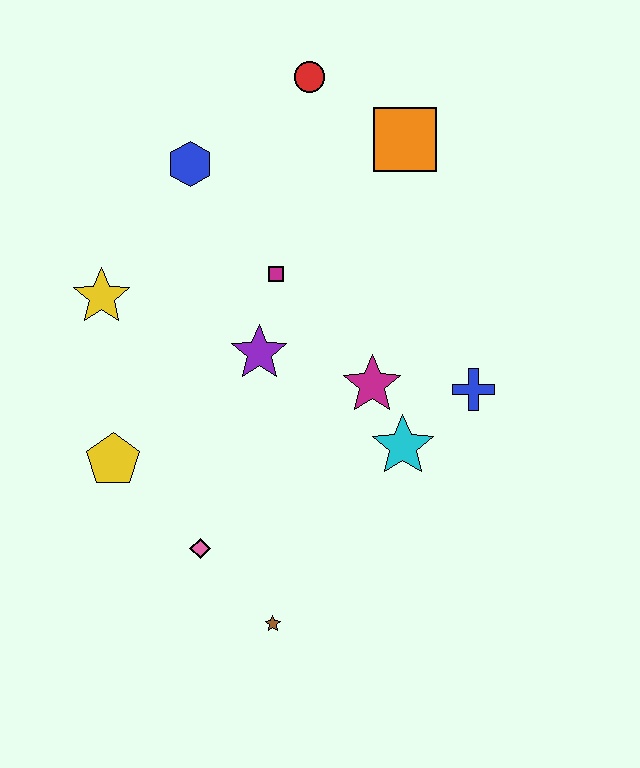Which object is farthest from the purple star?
The red circle is farthest from the purple star.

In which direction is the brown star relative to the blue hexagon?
The brown star is below the blue hexagon.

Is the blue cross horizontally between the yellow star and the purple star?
No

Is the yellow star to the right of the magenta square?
No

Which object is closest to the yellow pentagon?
The pink diamond is closest to the yellow pentagon.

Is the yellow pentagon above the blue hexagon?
No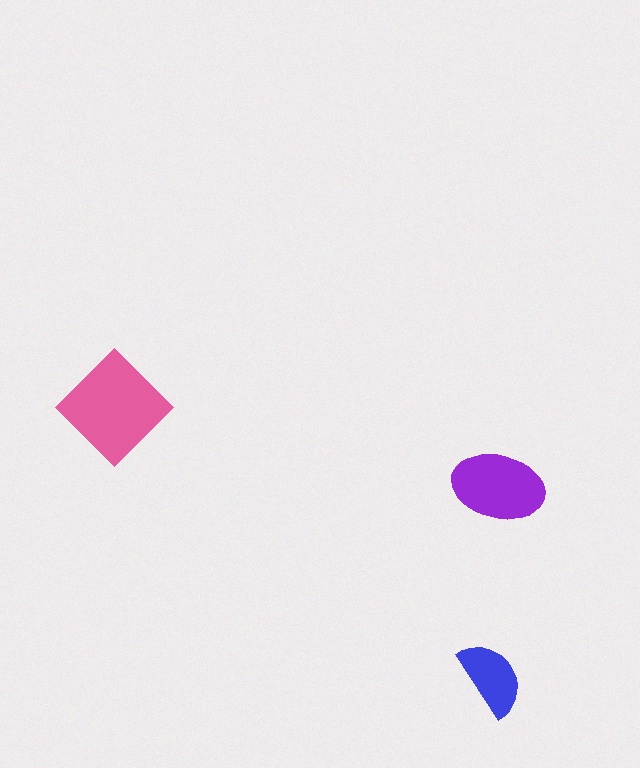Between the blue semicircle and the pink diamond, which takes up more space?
The pink diamond.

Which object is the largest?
The pink diamond.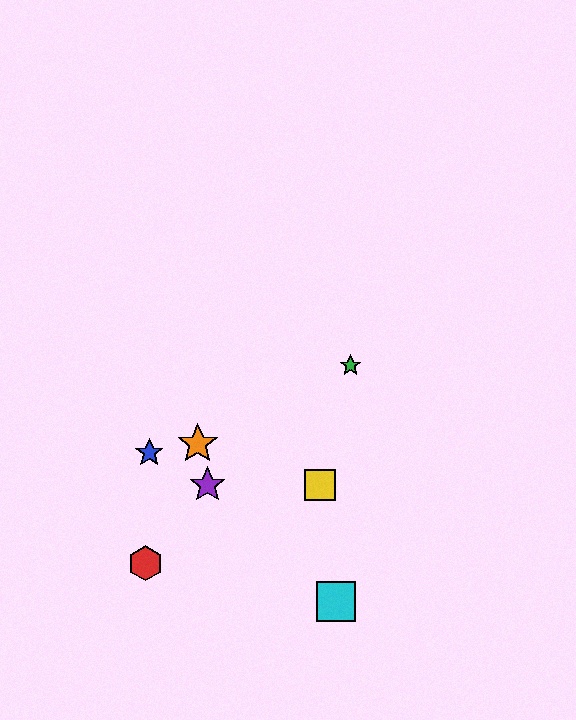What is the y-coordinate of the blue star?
The blue star is at y≈453.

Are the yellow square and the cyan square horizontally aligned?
No, the yellow square is at y≈485 and the cyan square is at y≈602.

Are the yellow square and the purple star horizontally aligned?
Yes, both are at y≈485.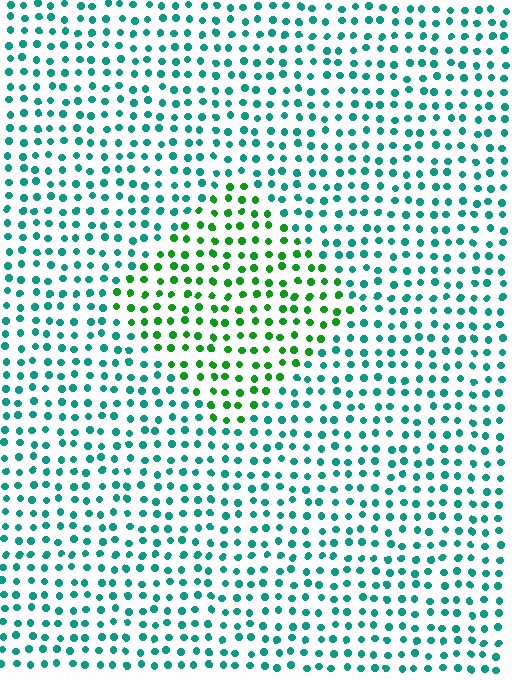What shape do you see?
I see a diamond.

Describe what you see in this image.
The image is filled with small teal elements in a uniform arrangement. A diamond-shaped region is visible where the elements are tinted to a slightly different hue, forming a subtle color boundary.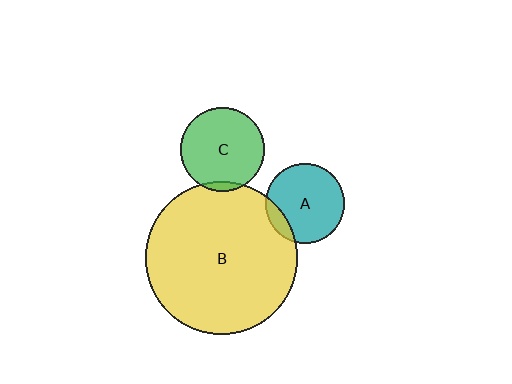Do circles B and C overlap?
Yes.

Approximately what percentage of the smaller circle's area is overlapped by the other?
Approximately 5%.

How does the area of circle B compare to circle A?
Approximately 3.7 times.